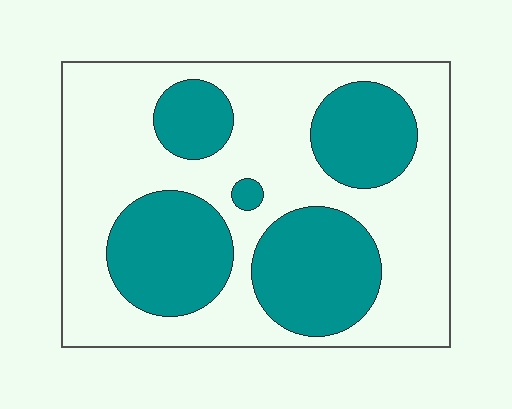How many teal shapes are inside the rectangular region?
5.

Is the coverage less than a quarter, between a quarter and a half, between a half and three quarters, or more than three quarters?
Between a quarter and a half.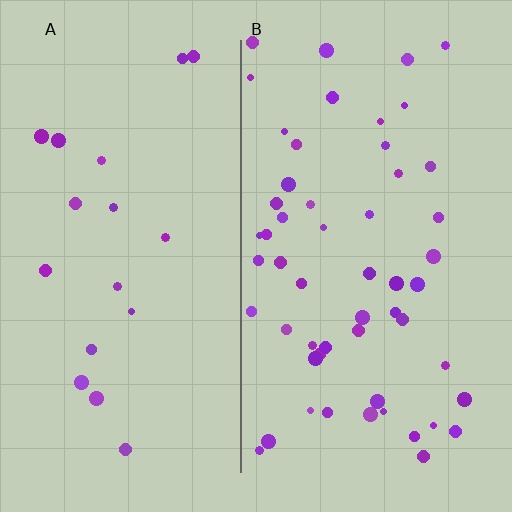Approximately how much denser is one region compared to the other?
Approximately 3.0× — region B over region A.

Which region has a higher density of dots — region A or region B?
B (the right).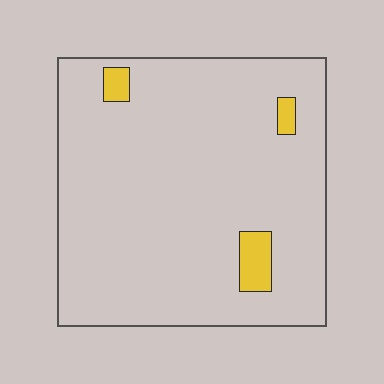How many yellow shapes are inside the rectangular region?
3.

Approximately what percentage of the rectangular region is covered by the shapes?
Approximately 5%.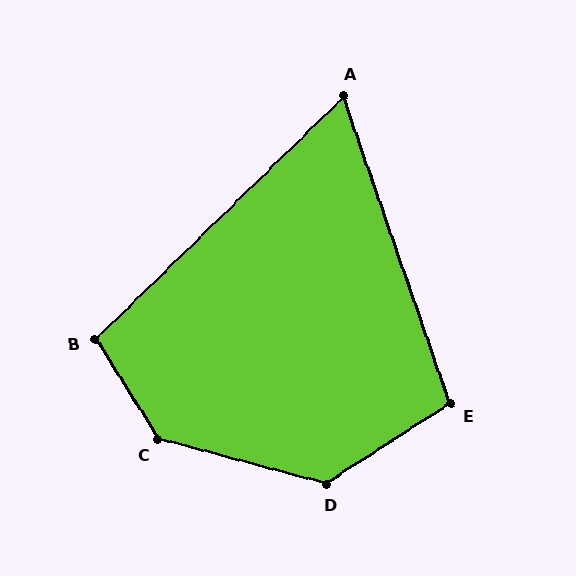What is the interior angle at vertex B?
Approximately 102 degrees (obtuse).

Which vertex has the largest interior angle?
C, at approximately 137 degrees.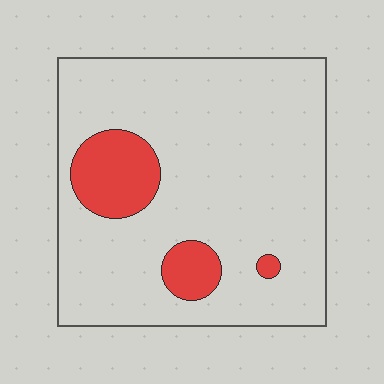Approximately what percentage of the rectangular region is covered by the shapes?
Approximately 15%.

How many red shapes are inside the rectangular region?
3.